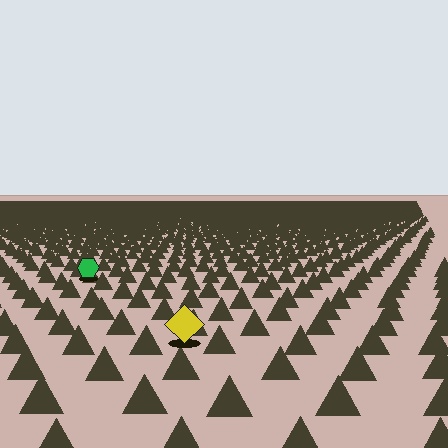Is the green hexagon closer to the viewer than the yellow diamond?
No. The yellow diamond is closer — you can tell from the texture gradient: the ground texture is coarser near it.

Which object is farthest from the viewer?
The green hexagon is farthest from the viewer. It appears smaller and the ground texture around it is denser.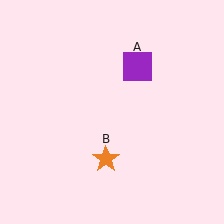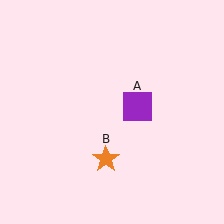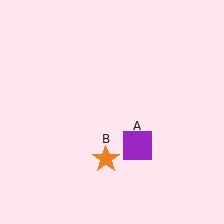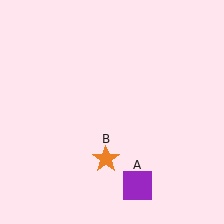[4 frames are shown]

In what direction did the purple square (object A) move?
The purple square (object A) moved down.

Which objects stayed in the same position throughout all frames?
Orange star (object B) remained stationary.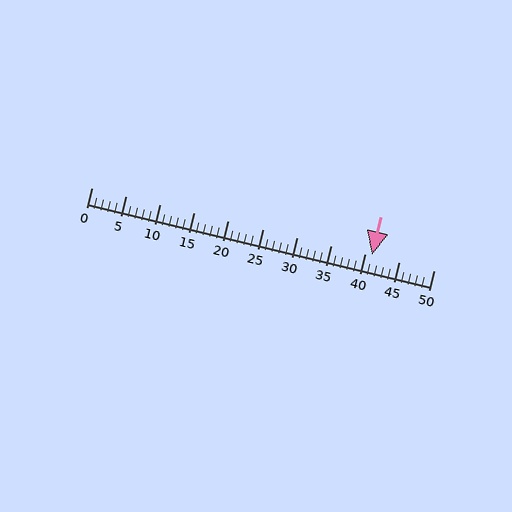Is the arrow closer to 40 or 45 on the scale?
The arrow is closer to 40.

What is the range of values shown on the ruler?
The ruler shows values from 0 to 50.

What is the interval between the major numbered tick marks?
The major tick marks are spaced 5 units apart.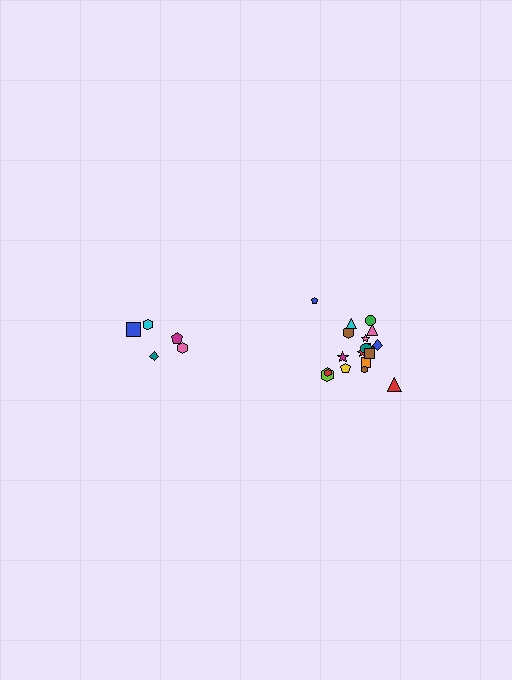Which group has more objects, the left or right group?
The right group.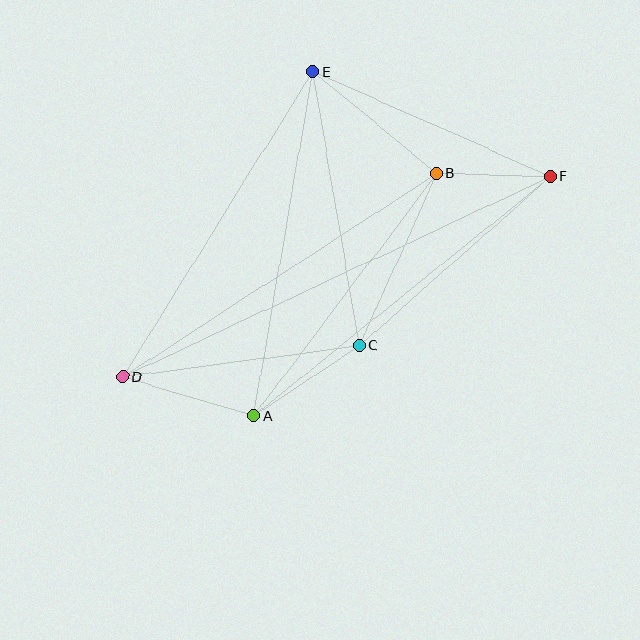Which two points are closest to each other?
Points B and F are closest to each other.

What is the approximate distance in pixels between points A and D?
The distance between A and D is approximately 136 pixels.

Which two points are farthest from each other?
Points D and F are farthest from each other.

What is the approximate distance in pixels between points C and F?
The distance between C and F is approximately 256 pixels.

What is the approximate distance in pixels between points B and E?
The distance between B and E is approximately 160 pixels.